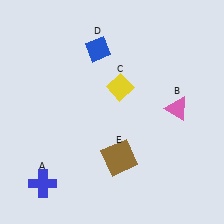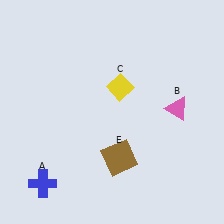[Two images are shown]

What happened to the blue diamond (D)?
The blue diamond (D) was removed in Image 2. It was in the top-left area of Image 1.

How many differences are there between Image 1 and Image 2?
There is 1 difference between the two images.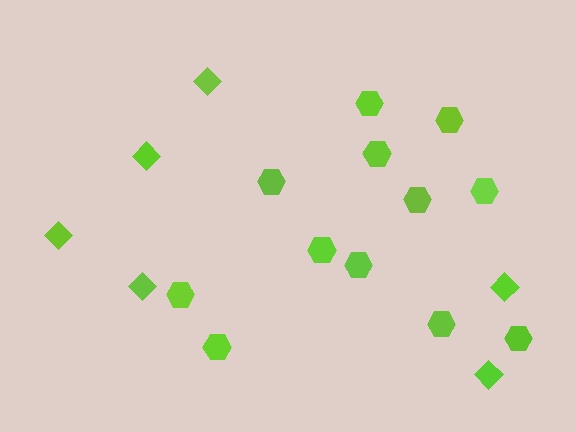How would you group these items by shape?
There are 2 groups: one group of diamonds (6) and one group of hexagons (12).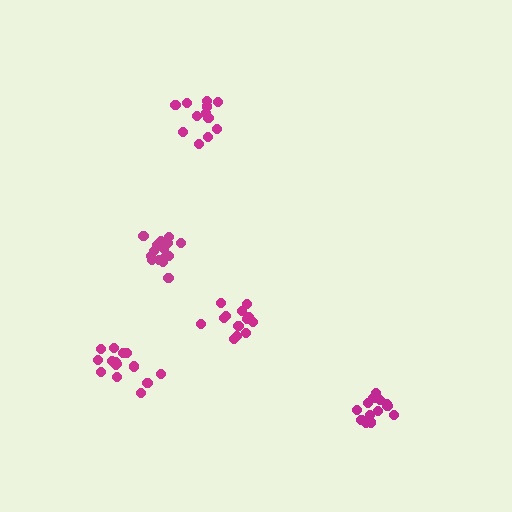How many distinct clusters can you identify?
There are 5 distinct clusters.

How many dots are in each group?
Group 1: 12 dots, Group 2: 16 dots, Group 3: 13 dots, Group 4: 13 dots, Group 5: 15 dots (69 total).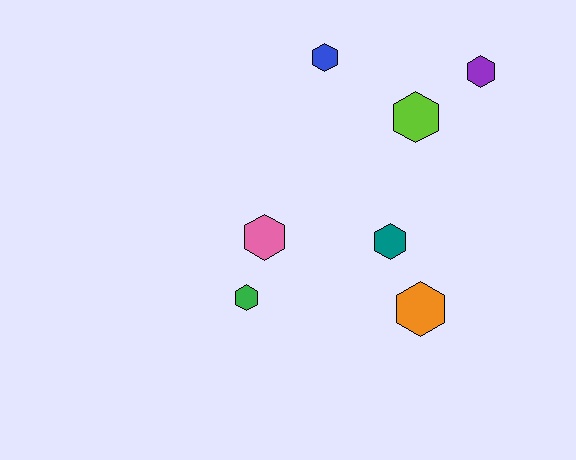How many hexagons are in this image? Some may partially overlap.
There are 7 hexagons.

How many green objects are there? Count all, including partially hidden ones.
There is 1 green object.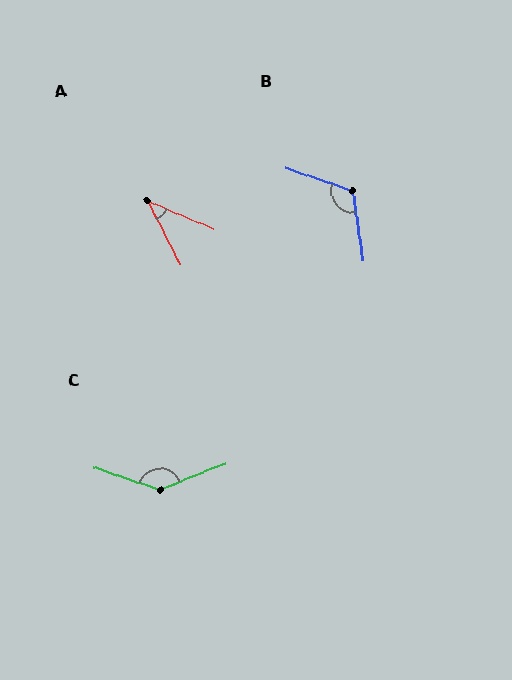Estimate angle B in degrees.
Approximately 117 degrees.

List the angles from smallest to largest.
A (40°), B (117°), C (140°).